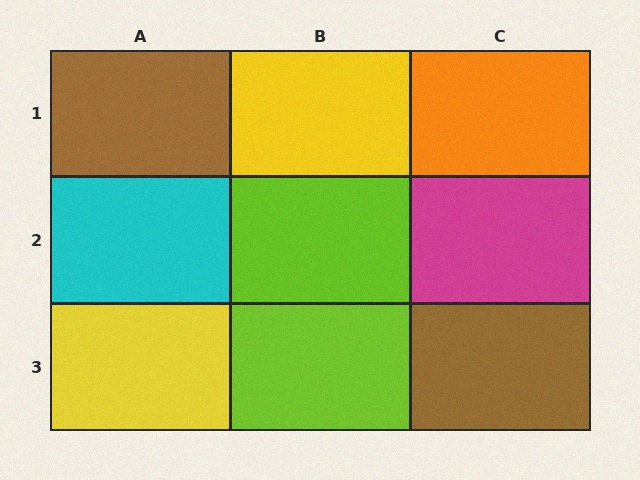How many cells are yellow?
2 cells are yellow.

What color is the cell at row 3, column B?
Lime.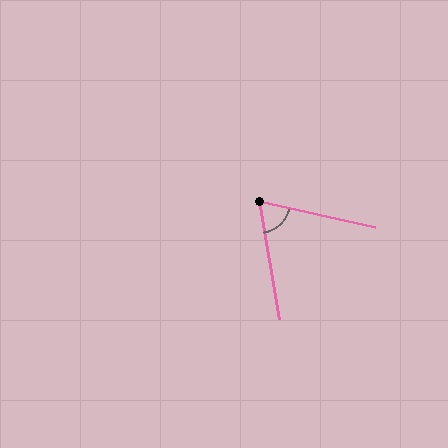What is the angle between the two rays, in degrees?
Approximately 68 degrees.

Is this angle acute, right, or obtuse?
It is acute.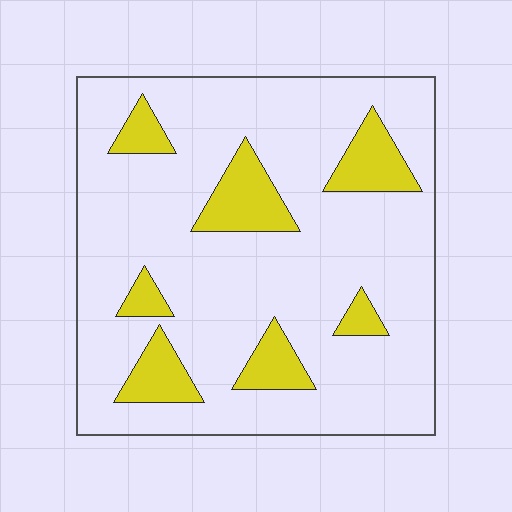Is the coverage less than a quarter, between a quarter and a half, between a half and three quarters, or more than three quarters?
Less than a quarter.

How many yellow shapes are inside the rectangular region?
7.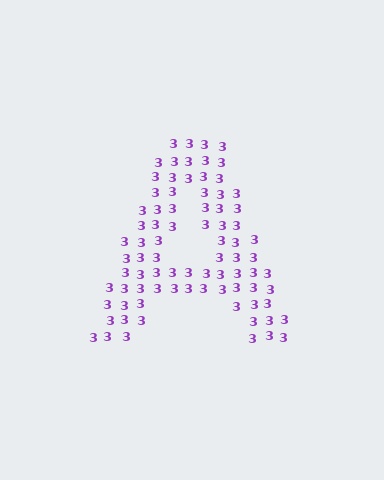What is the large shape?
The large shape is the letter A.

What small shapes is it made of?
It is made of small digit 3's.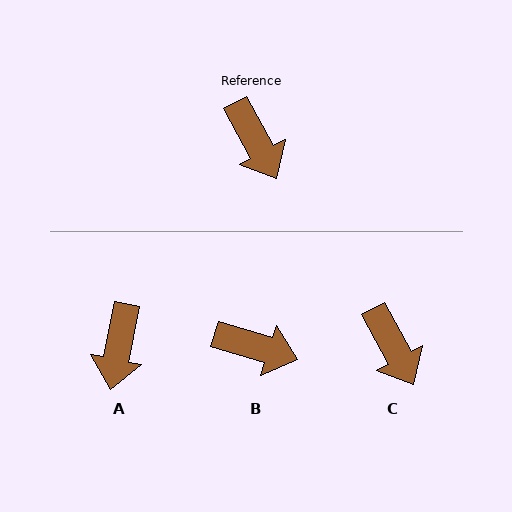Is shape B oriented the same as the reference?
No, it is off by about 45 degrees.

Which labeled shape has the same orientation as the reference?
C.